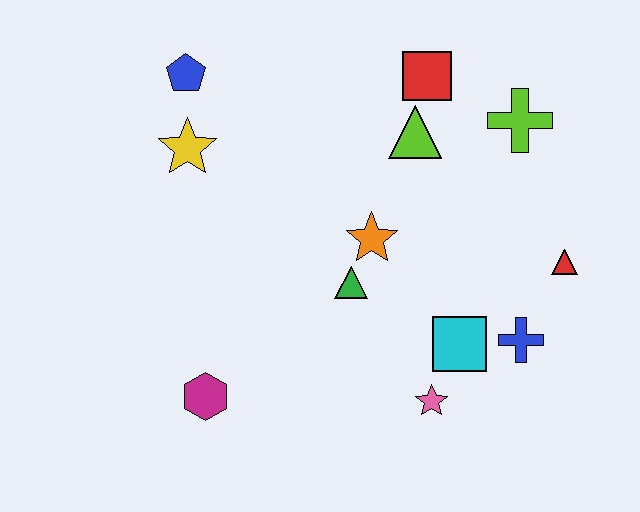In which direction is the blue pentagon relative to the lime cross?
The blue pentagon is to the left of the lime cross.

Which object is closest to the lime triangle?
The red square is closest to the lime triangle.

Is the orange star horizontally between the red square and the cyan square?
No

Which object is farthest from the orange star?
The blue pentagon is farthest from the orange star.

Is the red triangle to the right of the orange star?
Yes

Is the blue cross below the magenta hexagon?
No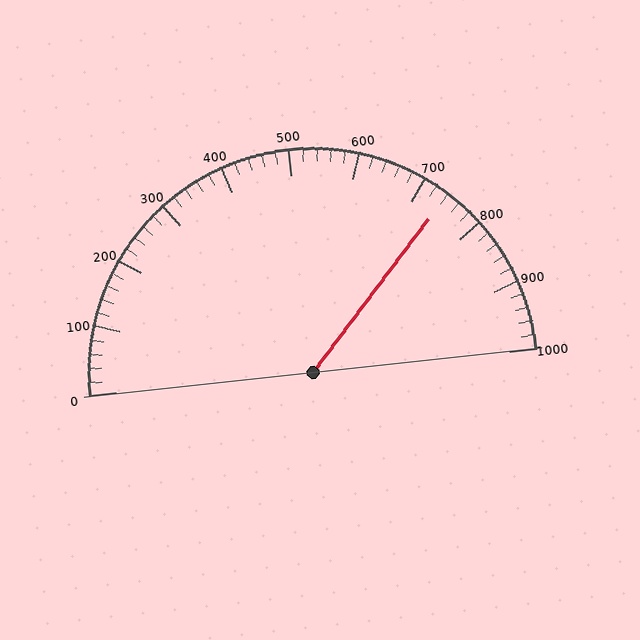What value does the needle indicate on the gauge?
The needle indicates approximately 740.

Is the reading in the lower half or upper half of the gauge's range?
The reading is in the upper half of the range (0 to 1000).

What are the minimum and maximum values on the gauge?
The gauge ranges from 0 to 1000.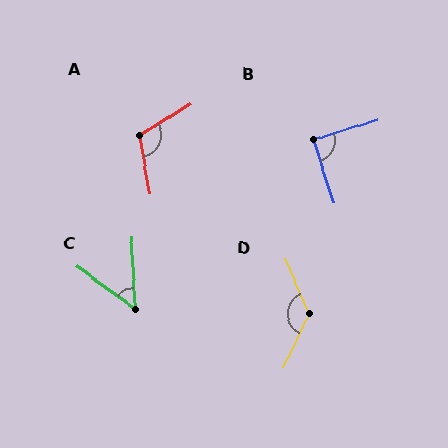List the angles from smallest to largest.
C (51°), B (89°), A (111°), D (132°).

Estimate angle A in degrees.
Approximately 111 degrees.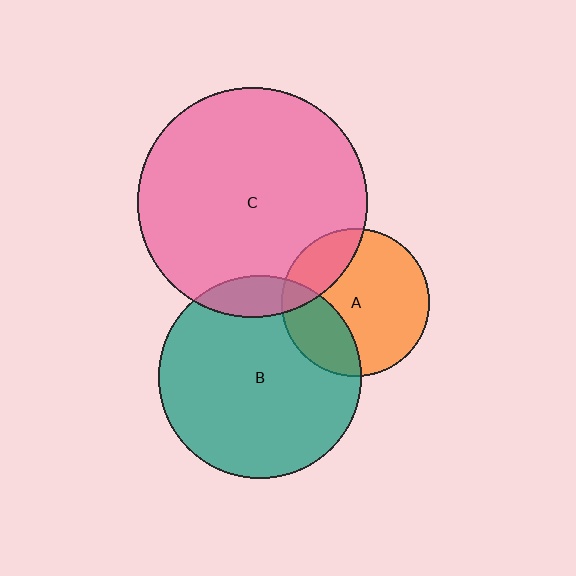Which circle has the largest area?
Circle C (pink).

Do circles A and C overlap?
Yes.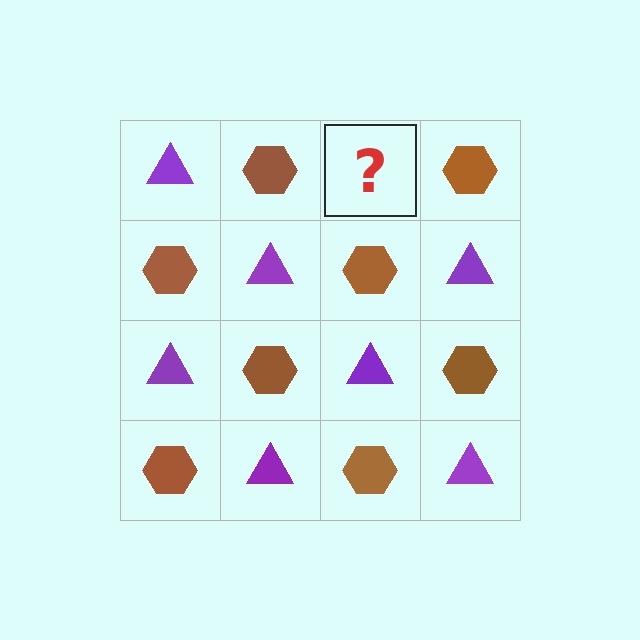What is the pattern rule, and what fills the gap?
The rule is that it alternates purple triangle and brown hexagon in a checkerboard pattern. The gap should be filled with a purple triangle.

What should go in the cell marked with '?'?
The missing cell should contain a purple triangle.